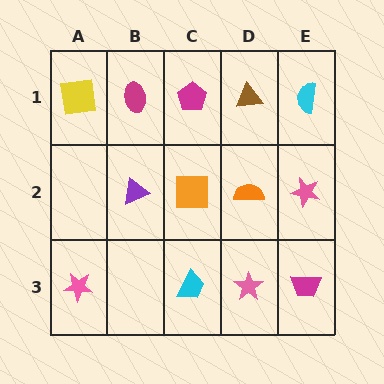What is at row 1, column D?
A brown triangle.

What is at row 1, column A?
A yellow square.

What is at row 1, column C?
A magenta pentagon.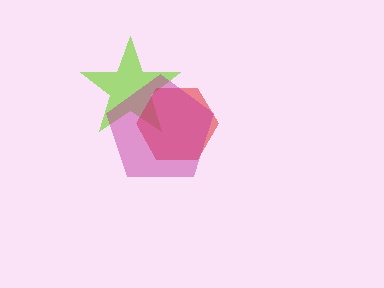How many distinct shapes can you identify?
There are 3 distinct shapes: a lime star, a red hexagon, a magenta pentagon.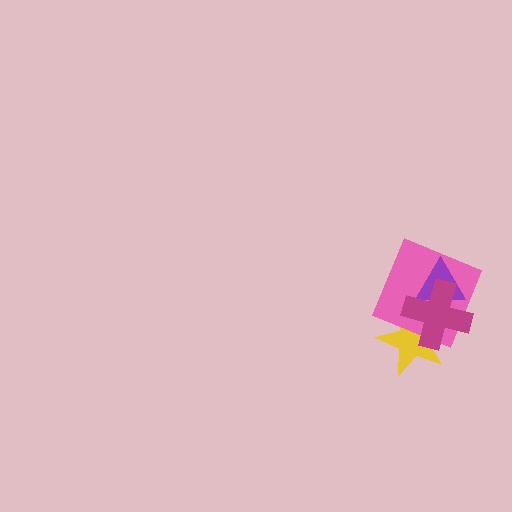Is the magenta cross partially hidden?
No, no other shape covers it.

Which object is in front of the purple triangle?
The magenta cross is in front of the purple triangle.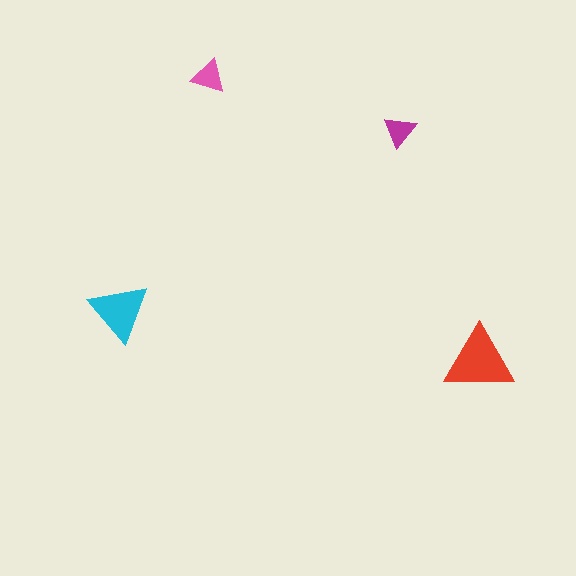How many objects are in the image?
There are 4 objects in the image.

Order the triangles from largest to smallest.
the red one, the cyan one, the pink one, the magenta one.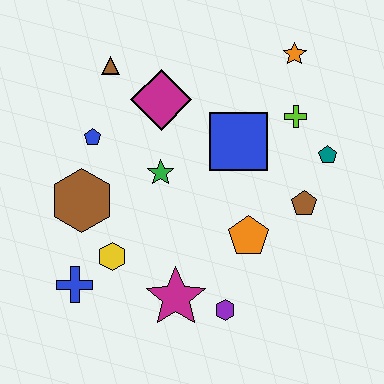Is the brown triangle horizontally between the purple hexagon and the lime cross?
No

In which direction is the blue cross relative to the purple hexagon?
The blue cross is to the left of the purple hexagon.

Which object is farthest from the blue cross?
The orange star is farthest from the blue cross.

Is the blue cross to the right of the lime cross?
No